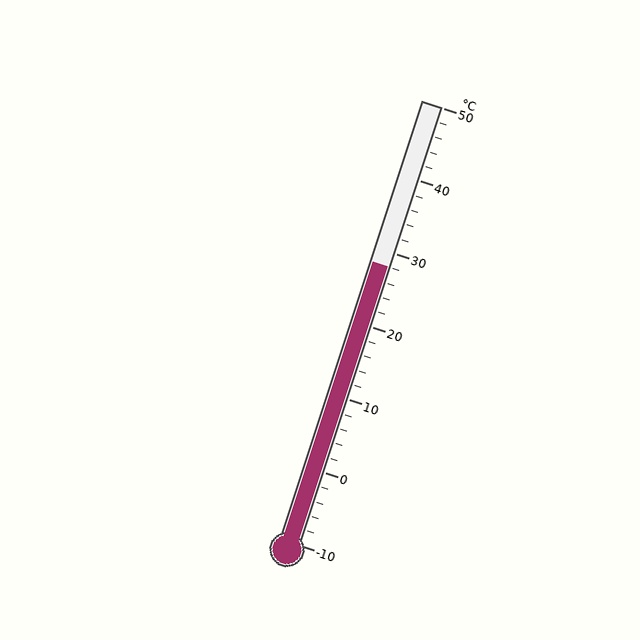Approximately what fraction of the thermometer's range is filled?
The thermometer is filled to approximately 65% of its range.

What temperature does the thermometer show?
The thermometer shows approximately 28°C.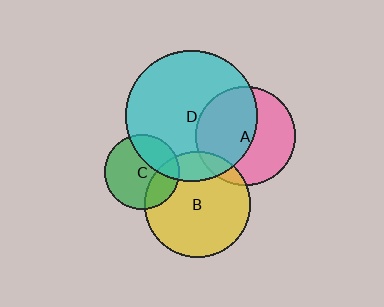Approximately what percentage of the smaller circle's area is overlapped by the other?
Approximately 10%.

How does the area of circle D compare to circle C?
Approximately 3.1 times.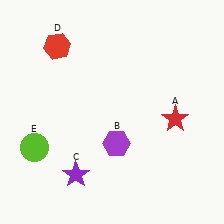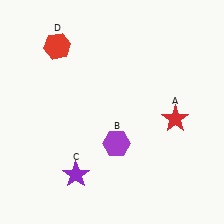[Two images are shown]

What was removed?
The lime circle (E) was removed in Image 2.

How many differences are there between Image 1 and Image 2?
There is 1 difference between the two images.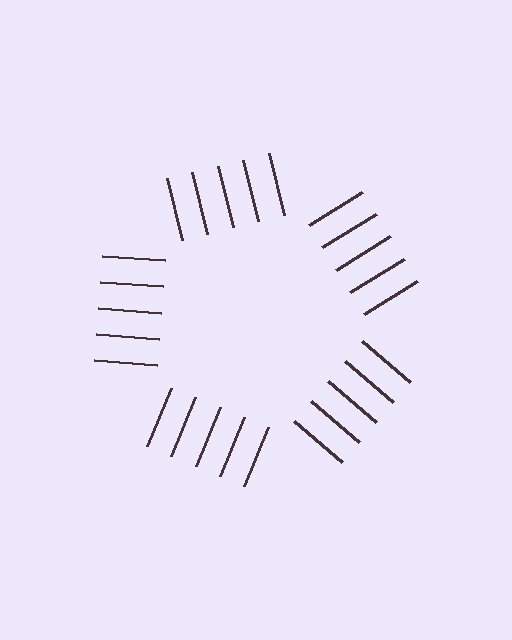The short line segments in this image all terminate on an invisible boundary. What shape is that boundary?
An illusory pentagon — the line segments terminate on its edges but no continuous stroke is drawn.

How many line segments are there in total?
25 — 5 along each of the 5 edges.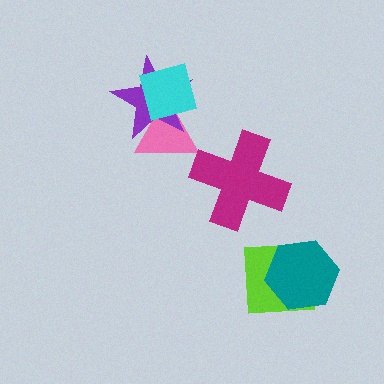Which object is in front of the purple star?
The cyan diamond is in front of the purple star.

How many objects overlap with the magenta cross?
0 objects overlap with the magenta cross.